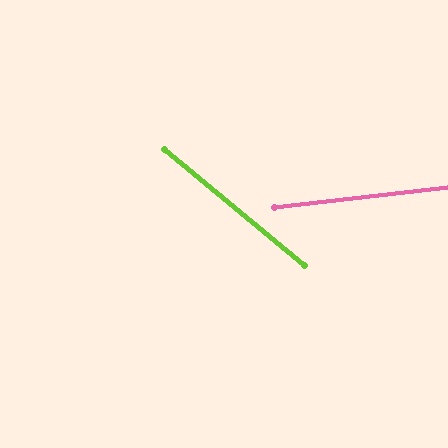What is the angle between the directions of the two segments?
Approximately 46 degrees.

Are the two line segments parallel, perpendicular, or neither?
Neither parallel nor perpendicular — they differ by about 46°.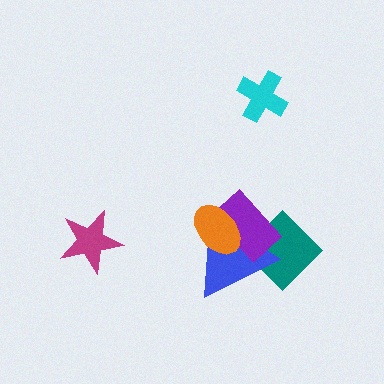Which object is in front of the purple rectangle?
The orange ellipse is in front of the purple rectangle.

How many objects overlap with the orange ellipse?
2 objects overlap with the orange ellipse.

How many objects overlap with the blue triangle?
3 objects overlap with the blue triangle.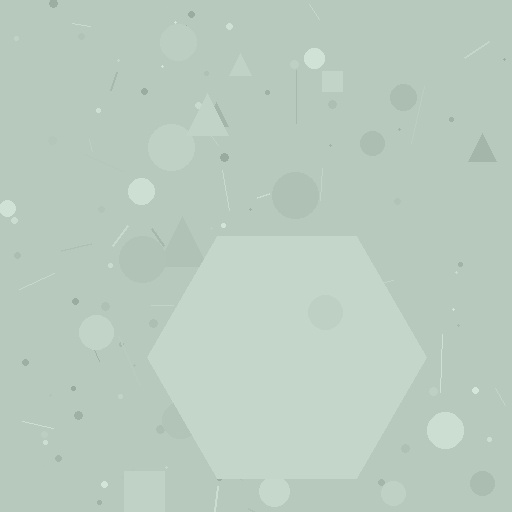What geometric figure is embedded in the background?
A hexagon is embedded in the background.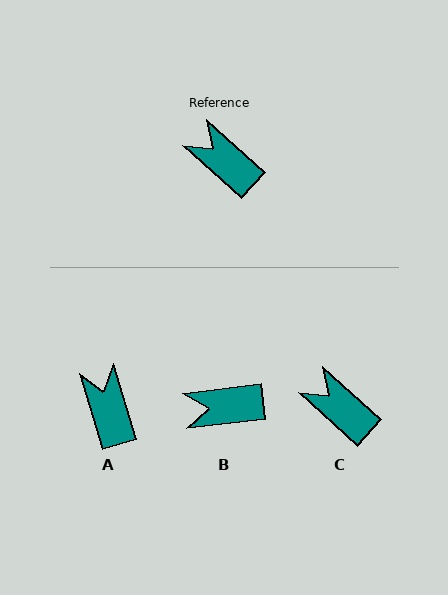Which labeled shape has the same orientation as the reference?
C.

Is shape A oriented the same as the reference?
No, it is off by about 31 degrees.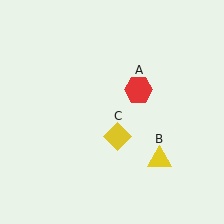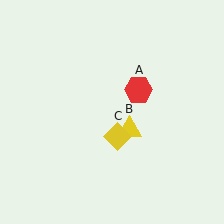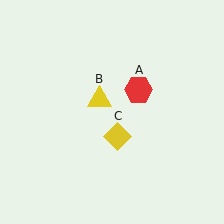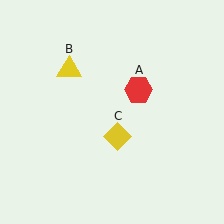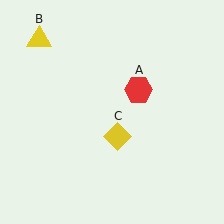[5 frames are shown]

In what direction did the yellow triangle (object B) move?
The yellow triangle (object B) moved up and to the left.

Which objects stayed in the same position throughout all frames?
Red hexagon (object A) and yellow diamond (object C) remained stationary.